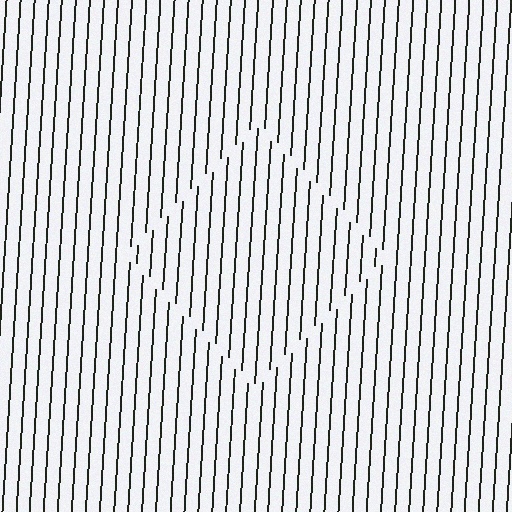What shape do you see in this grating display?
An illusory square. The interior of the shape contains the same grating, shifted by half a period — the contour is defined by the phase discontinuity where line-ends from the inner and outer gratings abut.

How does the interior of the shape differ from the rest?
The interior of the shape contains the same grating, shifted by half a period — the contour is defined by the phase discontinuity where line-ends from the inner and outer gratings abut.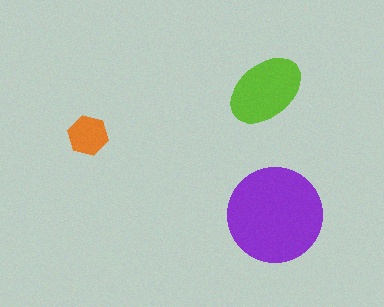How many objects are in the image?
There are 3 objects in the image.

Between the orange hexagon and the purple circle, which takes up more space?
The purple circle.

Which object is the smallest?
The orange hexagon.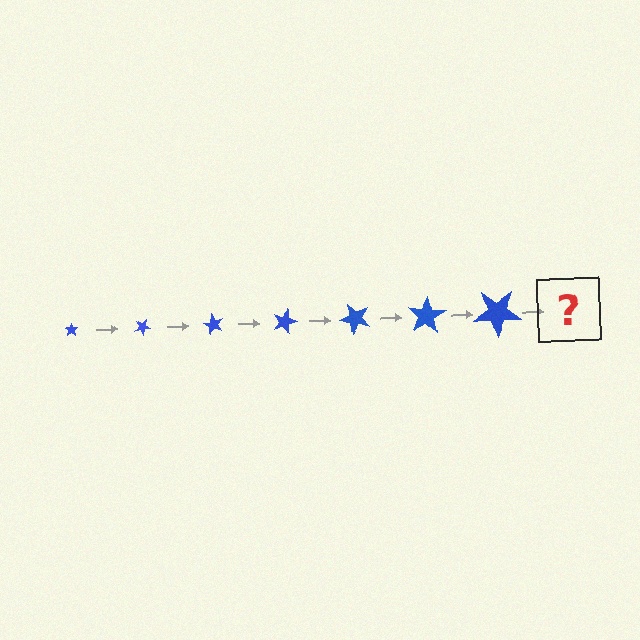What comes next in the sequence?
The next element should be a star, larger than the previous one and rotated 210 degrees from the start.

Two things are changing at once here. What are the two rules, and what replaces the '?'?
The two rules are that the star grows larger each step and it rotates 30 degrees each step. The '?' should be a star, larger than the previous one and rotated 210 degrees from the start.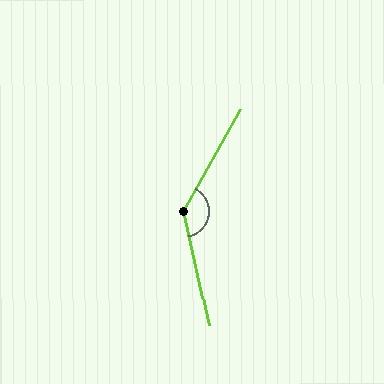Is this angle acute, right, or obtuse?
It is obtuse.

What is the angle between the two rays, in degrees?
Approximately 139 degrees.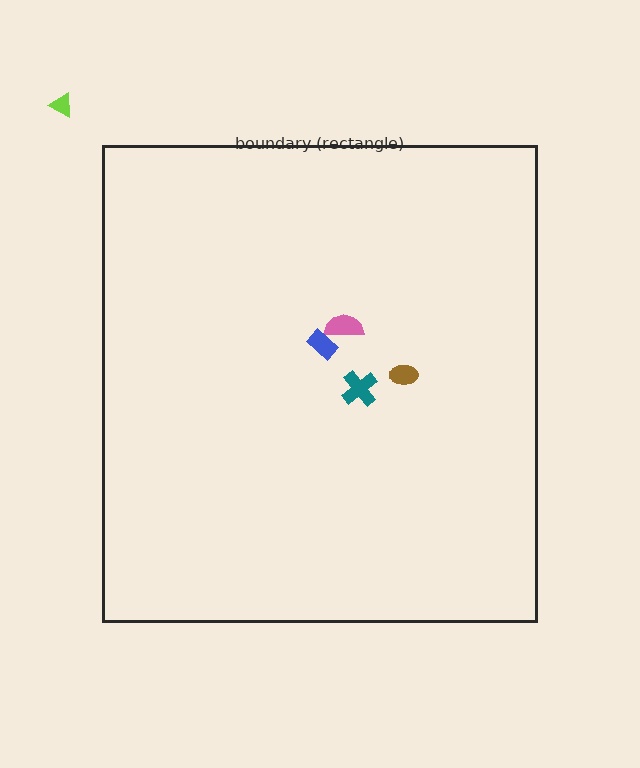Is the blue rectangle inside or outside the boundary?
Inside.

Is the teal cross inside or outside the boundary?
Inside.